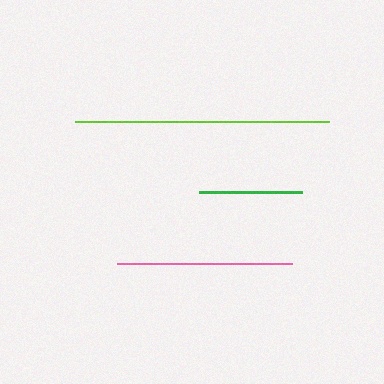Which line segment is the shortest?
The green line is the shortest at approximately 103 pixels.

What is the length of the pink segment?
The pink segment is approximately 175 pixels long.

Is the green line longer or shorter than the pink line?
The pink line is longer than the green line.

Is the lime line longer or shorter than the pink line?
The lime line is longer than the pink line.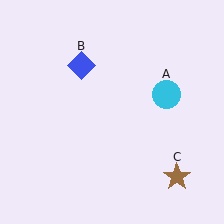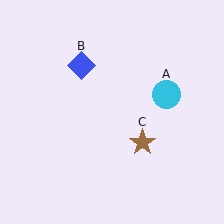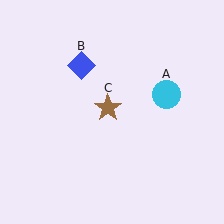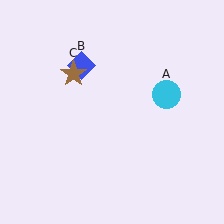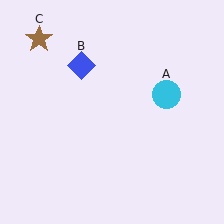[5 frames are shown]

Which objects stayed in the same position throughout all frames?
Cyan circle (object A) and blue diamond (object B) remained stationary.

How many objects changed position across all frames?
1 object changed position: brown star (object C).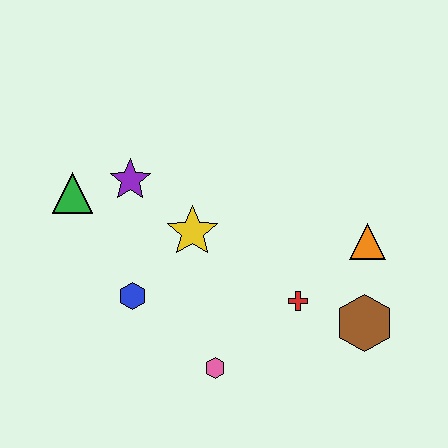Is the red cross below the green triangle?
Yes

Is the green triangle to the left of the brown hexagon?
Yes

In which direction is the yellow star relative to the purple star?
The yellow star is to the right of the purple star.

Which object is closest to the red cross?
The brown hexagon is closest to the red cross.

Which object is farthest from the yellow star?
The brown hexagon is farthest from the yellow star.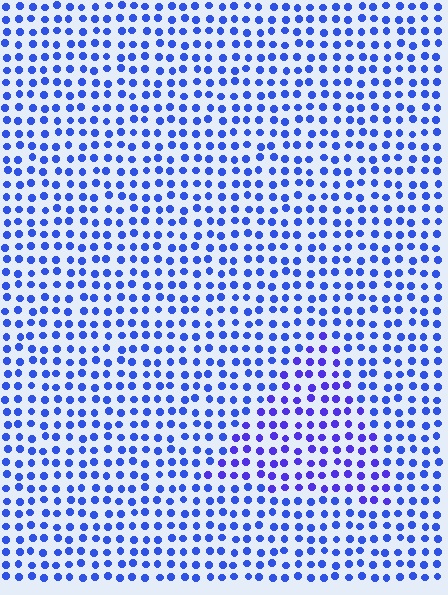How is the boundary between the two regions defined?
The boundary is defined purely by a slight shift in hue (about 23 degrees). Spacing, size, and orientation are identical on both sides.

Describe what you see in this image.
The image is filled with small blue elements in a uniform arrangement. A triangle-shaped region is visible where the elements are tinted to a slightly different hue, forming a subtle color boundary.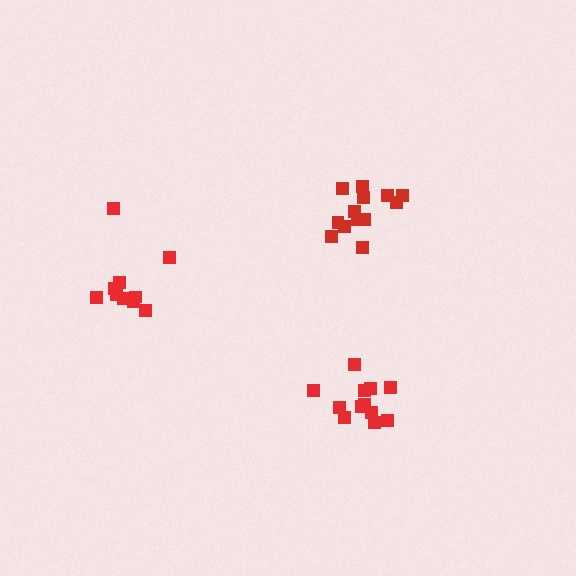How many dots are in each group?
Group 1: 13 dots, Group 2: 12 dots, Group 3: 10 dots (35 total).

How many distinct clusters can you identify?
There are 3 distinct clusters.